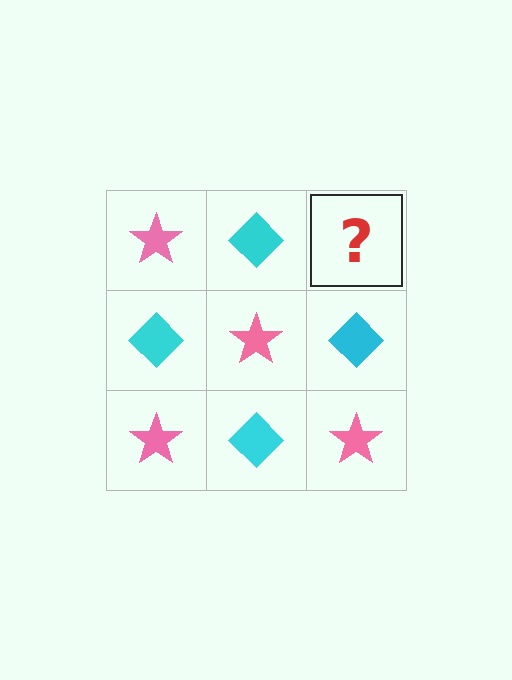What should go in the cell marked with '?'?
The missing cell should contain a pink star.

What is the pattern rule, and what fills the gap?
The rule is that it alternates pink star and cyan diamond in a checkerboard pattern. The gap should be filled with a pink star.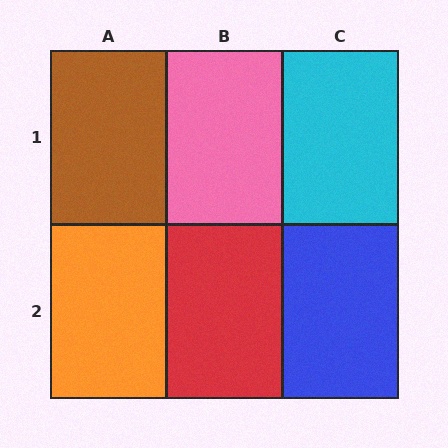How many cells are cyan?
1 cell is cyan.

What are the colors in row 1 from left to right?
Brown, pink, cyan.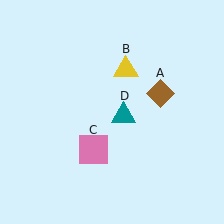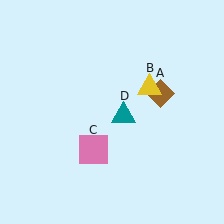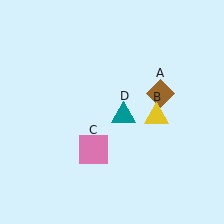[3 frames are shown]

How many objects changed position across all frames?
1 object changed position: yellow triangle (object B).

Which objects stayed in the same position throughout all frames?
Brown diamond (object A) and pink square (object C) and teal triangle (object D) remained stationary.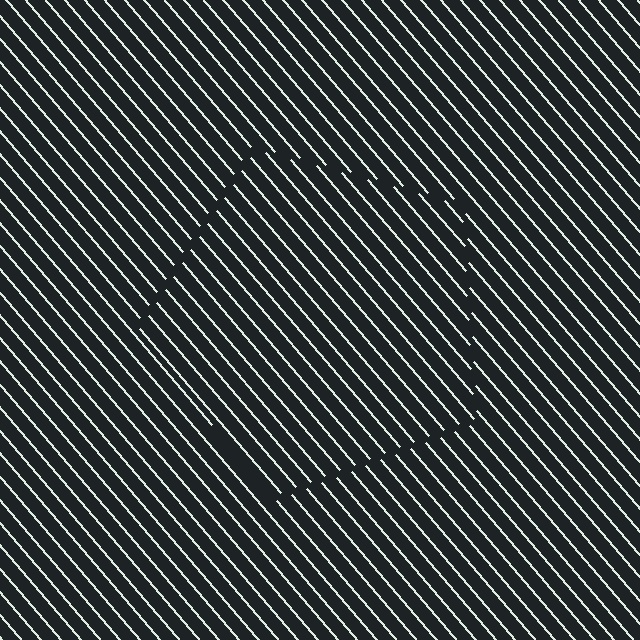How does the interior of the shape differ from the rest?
The interior of the shape contains the same grating, shifted by half a period — the contour is defined by the phase discontinuity where line-ends from the inner and outer gratings abut.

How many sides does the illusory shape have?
5 sides — the line-ends trace a pentagon.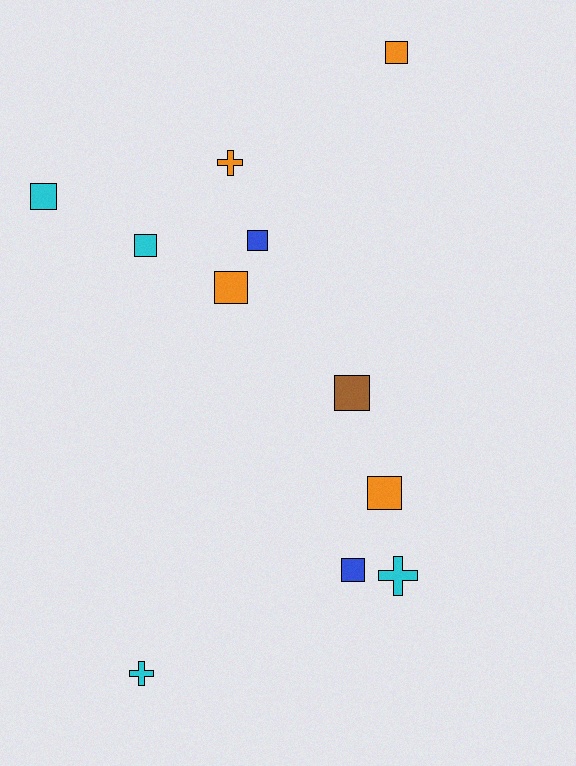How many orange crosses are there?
There is 1 orange cross.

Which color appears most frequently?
Orange, with 4 objects.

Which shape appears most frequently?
Square, with 8 objects.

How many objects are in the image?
There are 11 objects.